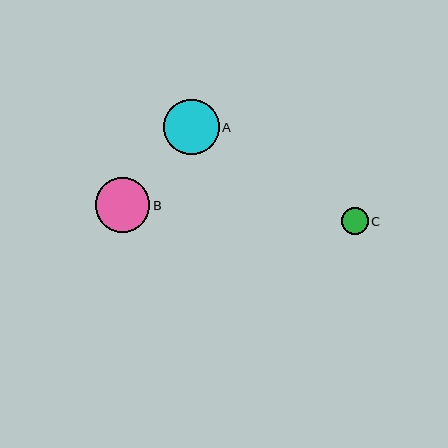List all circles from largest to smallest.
From largest to smallest: A, B, C.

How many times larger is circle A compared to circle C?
Circle A is approximately 2.1 times the size of circle C.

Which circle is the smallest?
Circle C is the smallest with a size of approximately 27 pixels.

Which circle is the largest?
Circle A is the largest with a size of approximately 55 pixels.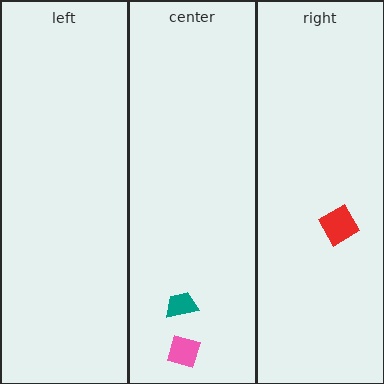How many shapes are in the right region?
1.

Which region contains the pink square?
The center region.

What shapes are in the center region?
The pink square, the teal trapezoid.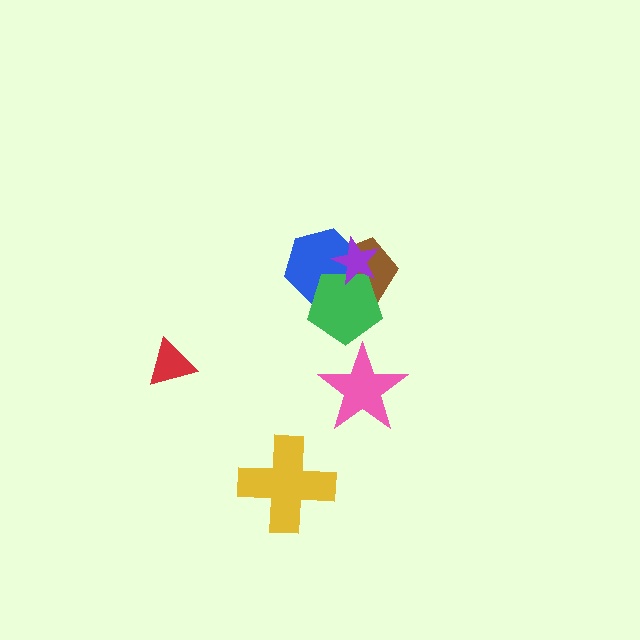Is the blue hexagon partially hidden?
Yes, it is partially covered by another shape.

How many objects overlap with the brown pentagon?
3 objects overlap with the brown pentagon.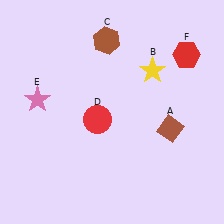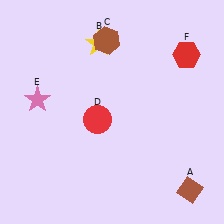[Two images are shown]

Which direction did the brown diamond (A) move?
The brown diamond (A) moved down.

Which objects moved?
The objects that moved are: the brown diamond (A), the yellow star (B).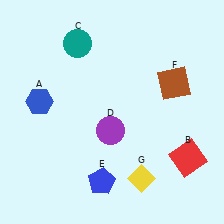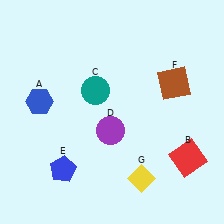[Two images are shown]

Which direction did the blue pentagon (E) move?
The blue pentagon (E) moved left.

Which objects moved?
The objects that moved are: the teal circle (C), the blue pentagon (E).